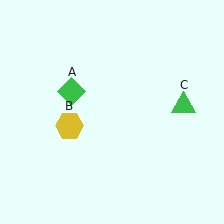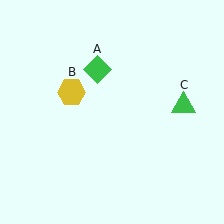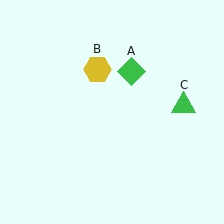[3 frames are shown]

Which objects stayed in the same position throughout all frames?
Green triangle (object C) remained stationary.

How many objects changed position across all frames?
2 objects changed position: green diamond (object A), yellow hexagon (object B).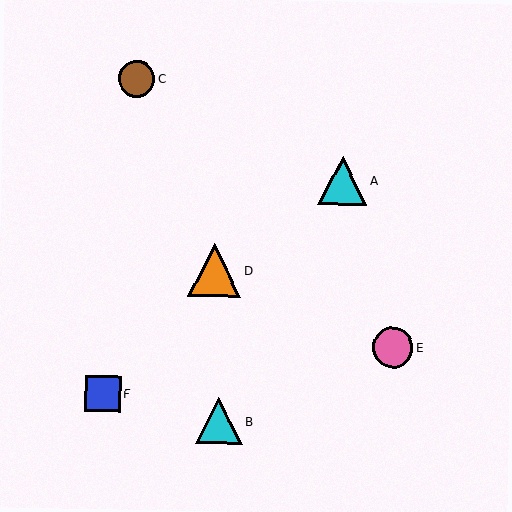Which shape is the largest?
The orange triangle (labeled D) is the largest.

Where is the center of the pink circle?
The center of the pink circle is at (393, 348).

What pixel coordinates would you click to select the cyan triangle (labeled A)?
Click at (342, 181) to select the cyan triangle A.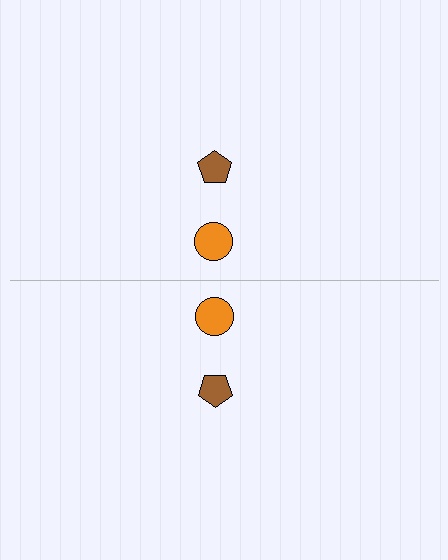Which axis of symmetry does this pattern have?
The pattern has a horizontal axis of symmetry running through the center of the image.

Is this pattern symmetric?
Yes, this pattern has bilateral (reflection) symmetry.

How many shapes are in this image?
There are 4 shapes in this image.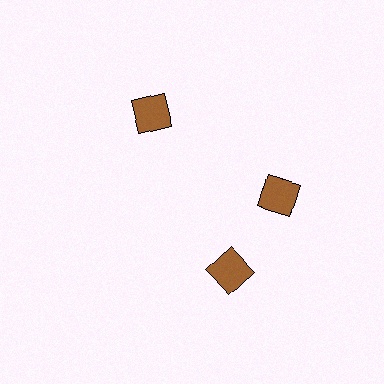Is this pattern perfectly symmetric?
No. The 3 brown diamonds are arranged in a ring, but one element near the 7 o'clock position is rotated out of alignment along the ring, breaking the 3-fold rotational symmetry.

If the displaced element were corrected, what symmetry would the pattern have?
It would have 3-fold rotational symmetry — the pattern would map onto itself every 120 degrees.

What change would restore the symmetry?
The symmetry would be restored by rotating it back into even spacing with its neighbors so that all 3 diamonds sit at equal angles and equal distance from the center.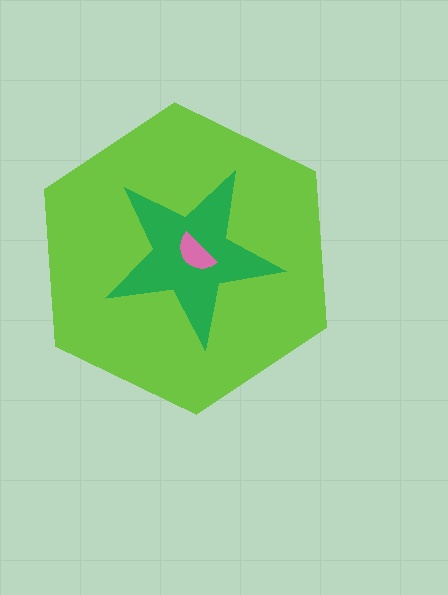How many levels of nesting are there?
3.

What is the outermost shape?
The lime hexagon.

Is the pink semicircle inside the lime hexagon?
Yes.